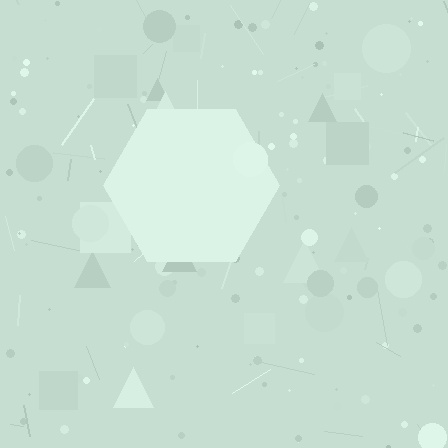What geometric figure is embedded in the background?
A hexagon is embedded in the background.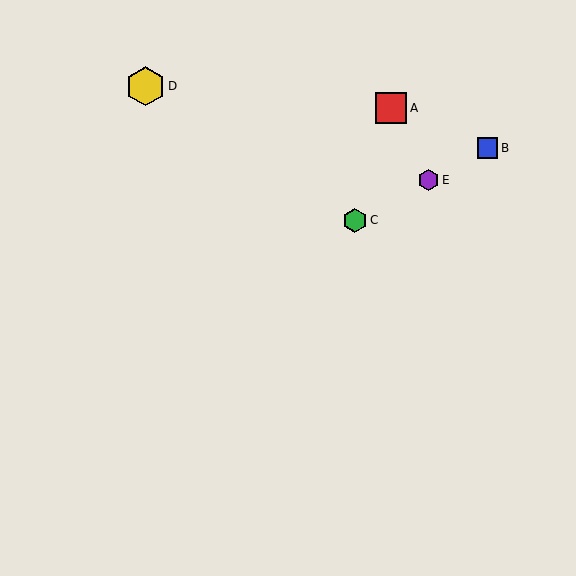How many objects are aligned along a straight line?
3 objects (B, C, E) are aligned along a straight line.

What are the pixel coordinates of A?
Object A is at (391, 108).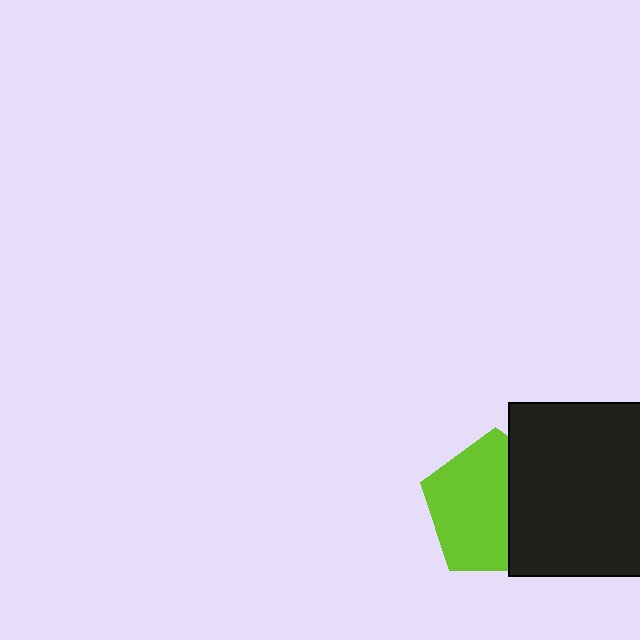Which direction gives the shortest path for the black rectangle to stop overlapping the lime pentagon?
Moving right gives the shortest separation.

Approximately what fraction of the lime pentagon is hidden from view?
Roughly 39% of the lime pentagon is hidden behind the black rectangle.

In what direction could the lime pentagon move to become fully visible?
The lime pentagon could move left. That would shift it out from behind the black rectangle entirely.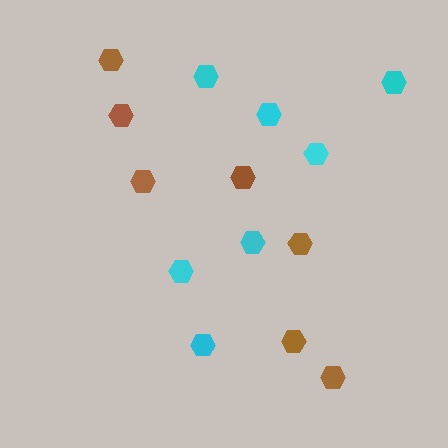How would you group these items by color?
There are 2 groups: one group of cyan hexagons (7) and one group of brown hexagons (7).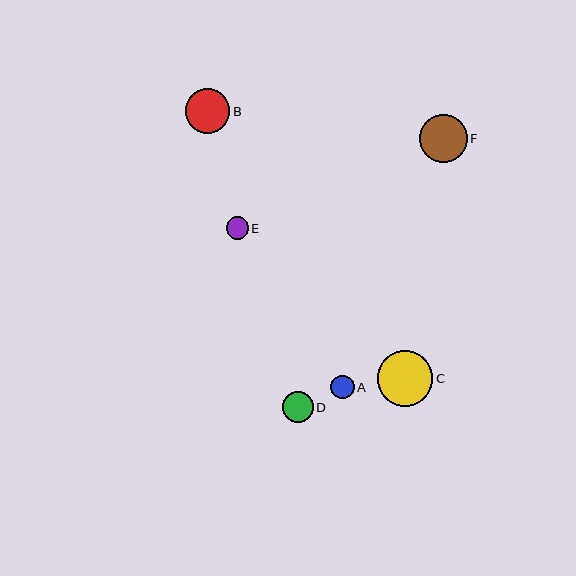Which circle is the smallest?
Circle E is the smallest with a size of approximately 22 pixels.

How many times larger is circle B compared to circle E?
Circle B is approximately 2.0 times the size of circle E.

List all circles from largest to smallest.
From largest to smallest: C, F, B, D, A, E.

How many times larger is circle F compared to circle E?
Circle F is approximately 2.1 times the size of circle E.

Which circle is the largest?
Circle C is the largest with a size of approximately 56 pixels.